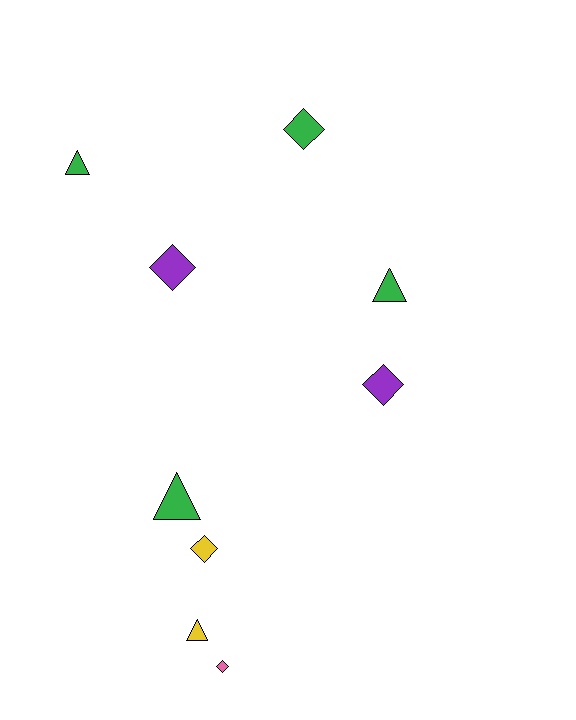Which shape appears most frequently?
Diamond, with 5 objects.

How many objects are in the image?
There are 9 objects.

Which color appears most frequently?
Green, with 4 objects.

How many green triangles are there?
There are 3 green triangles.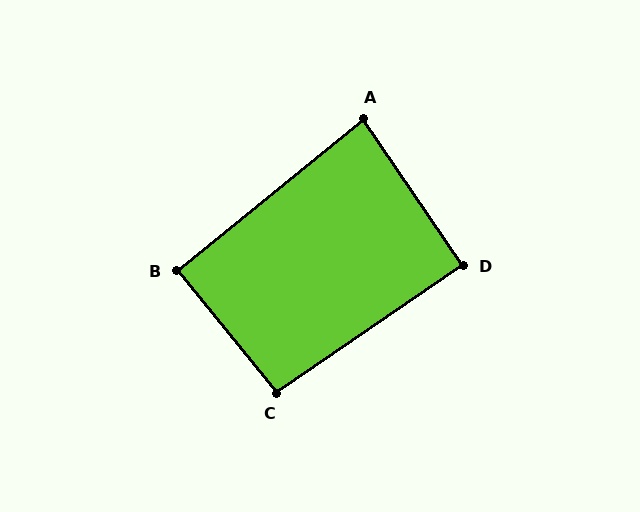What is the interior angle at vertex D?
Approximately 90 degrees (approximately right).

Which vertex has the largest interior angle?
C, at approximately 95 degrees.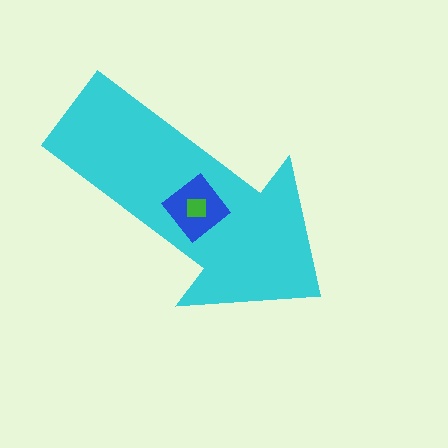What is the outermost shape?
The cyan arrow.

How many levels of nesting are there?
3.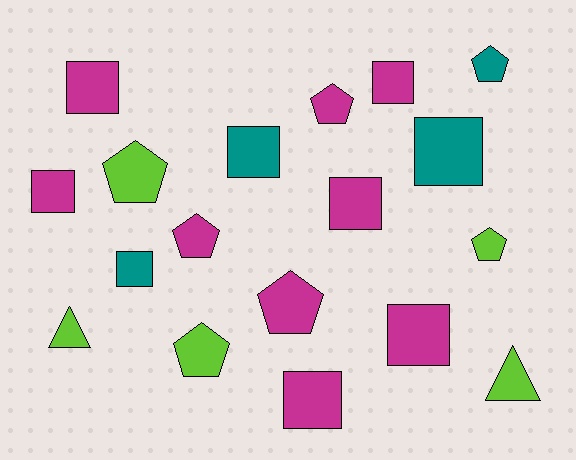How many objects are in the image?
There are 18 objects.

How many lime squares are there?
There are no lime squares.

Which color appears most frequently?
Magenta, with 9 objects.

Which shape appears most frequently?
Square, with 9 objects.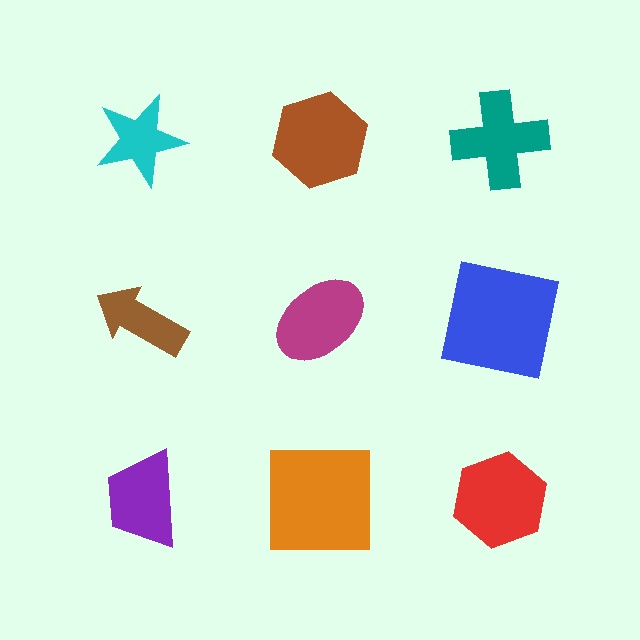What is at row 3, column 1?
A purple trapezoid.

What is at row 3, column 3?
A red hexagon.